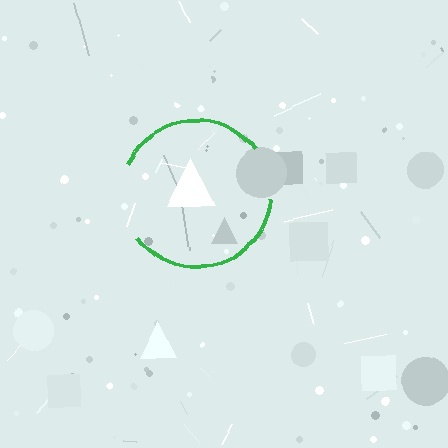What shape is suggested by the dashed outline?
The dashed outline suggests a circle.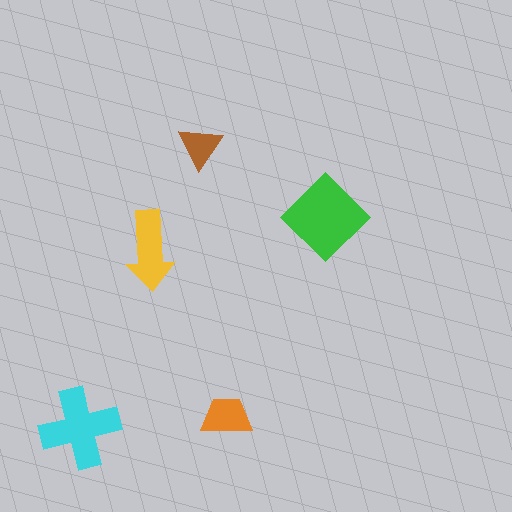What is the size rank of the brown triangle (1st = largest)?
5th.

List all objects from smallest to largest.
The brown triangle, the orange trapezoid, the yellow arrow, the cyan cross, the green diamond.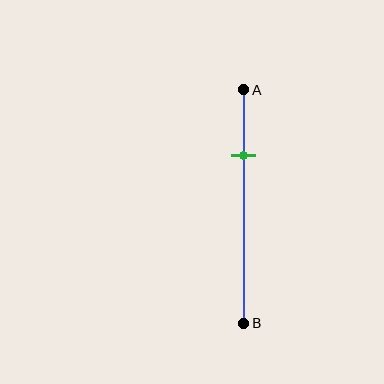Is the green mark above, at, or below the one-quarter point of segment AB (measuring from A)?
The green mark is below the one-quarter point of segment AB.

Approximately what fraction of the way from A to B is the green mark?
The green mark is approximately 30% of the way from A to B.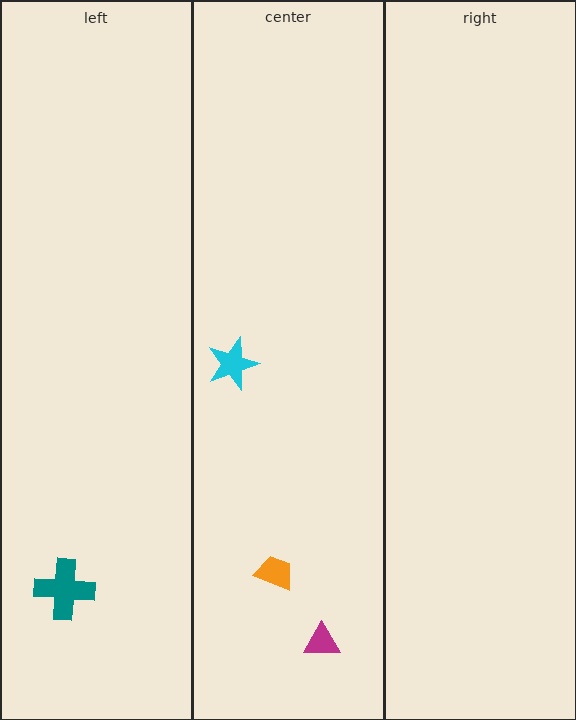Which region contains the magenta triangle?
The center region.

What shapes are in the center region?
The cyan star, the orange trapezoid, the magenta triangle.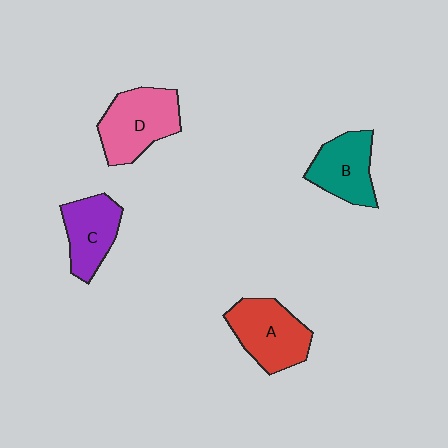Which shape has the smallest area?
Shape C (purple).